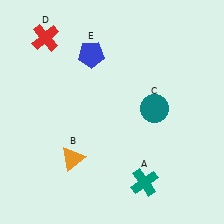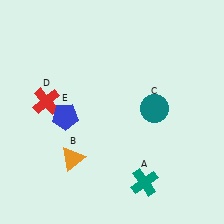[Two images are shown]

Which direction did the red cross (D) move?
The red cross (D) moved down.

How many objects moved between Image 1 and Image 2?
2 objects moved between the two images.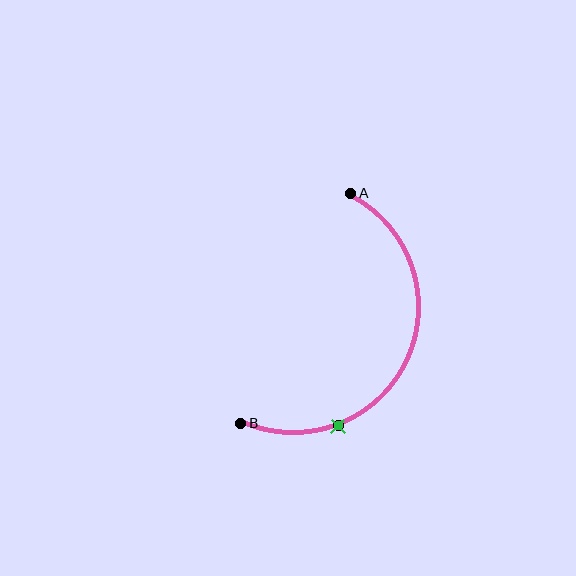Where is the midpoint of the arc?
The arc midpoint is the point on the curve farthest from the straight line joining A and B. It sits to the right of that line.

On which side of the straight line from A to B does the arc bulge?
The arc bulges to the right of the straight line connecting A and B.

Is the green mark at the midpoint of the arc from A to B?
No. The green mark lies on the arc but is closer to endpoint B. The arc midpoint would be at the point on the curve equidistant along the arc from both A and B.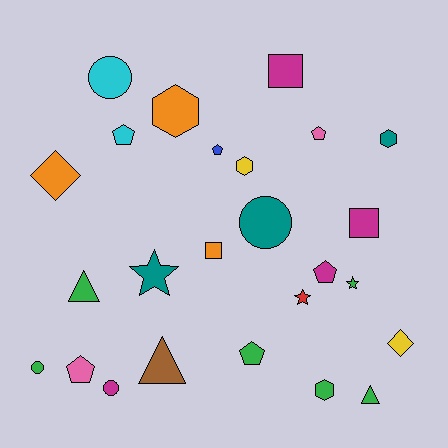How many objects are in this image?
There are 25 objects.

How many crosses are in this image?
There are no crosses.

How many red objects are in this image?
There is 1 red object.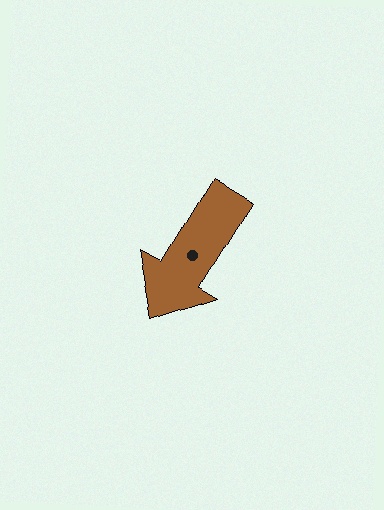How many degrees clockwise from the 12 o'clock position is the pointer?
Approximately 211 degrees.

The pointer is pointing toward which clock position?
Roughly 7 o'clock.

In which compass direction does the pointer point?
Southwest.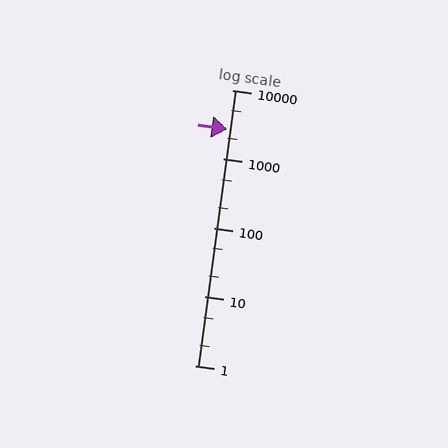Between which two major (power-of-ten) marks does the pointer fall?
The pointer is between 1000 and 10000.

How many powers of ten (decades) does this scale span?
The scale spans 4 decades, from 1 to 10000.